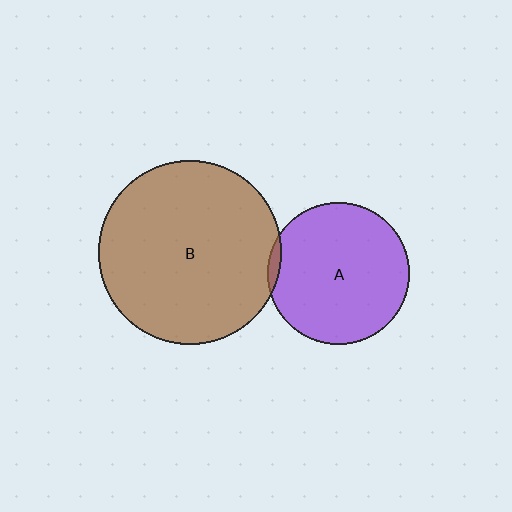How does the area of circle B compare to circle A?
Approximately 1.7 times.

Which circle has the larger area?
Circle B (brown).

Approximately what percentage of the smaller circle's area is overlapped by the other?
Approximately 5%.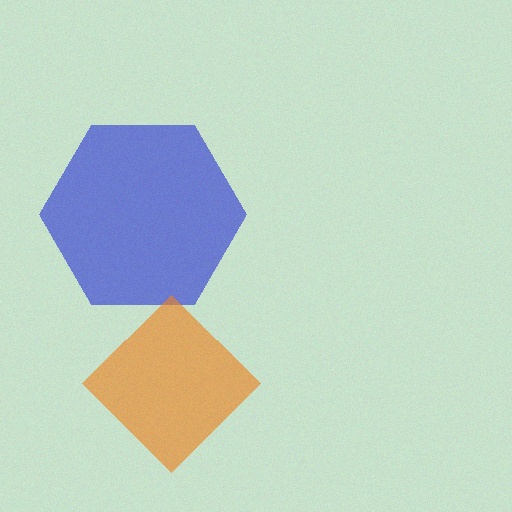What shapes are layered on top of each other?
The layered shapes are: a blue hexagon, an orange diamond.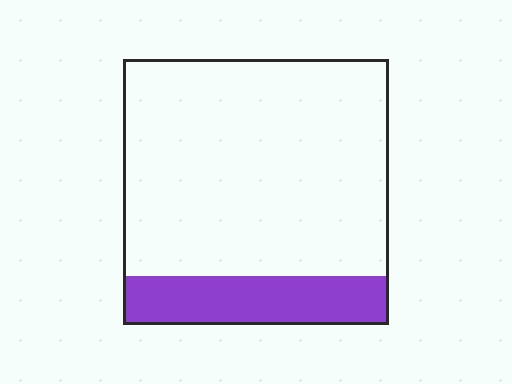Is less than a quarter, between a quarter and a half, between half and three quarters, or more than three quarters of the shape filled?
Less than a quarter.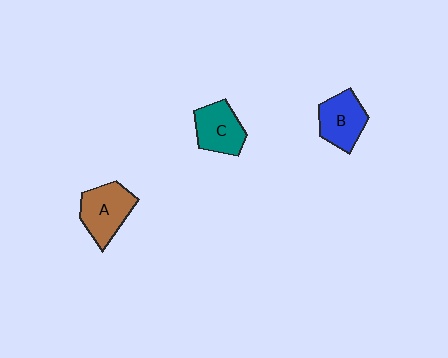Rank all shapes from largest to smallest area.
From largest to smallest: A (brown), B (blue), C (teal).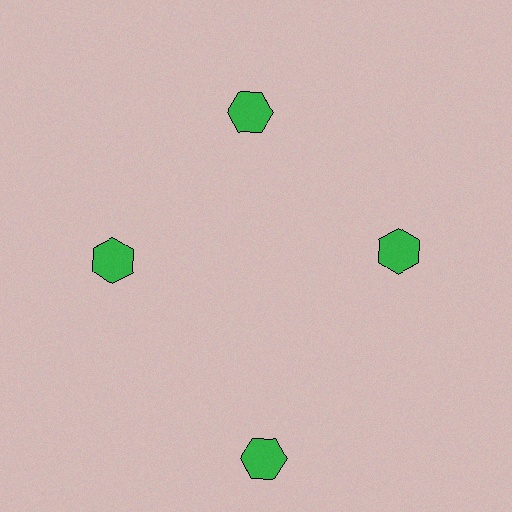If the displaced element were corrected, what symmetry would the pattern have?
It would have 4-fold rotational symmetry — the pattern would map onto itself every 90 degrees.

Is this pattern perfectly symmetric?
No. The 4 green hexagons are arranged in a ring, but one element near the 6 o'clock position is pushed outward from the center, breaking the 4-fold rotational symmetry.